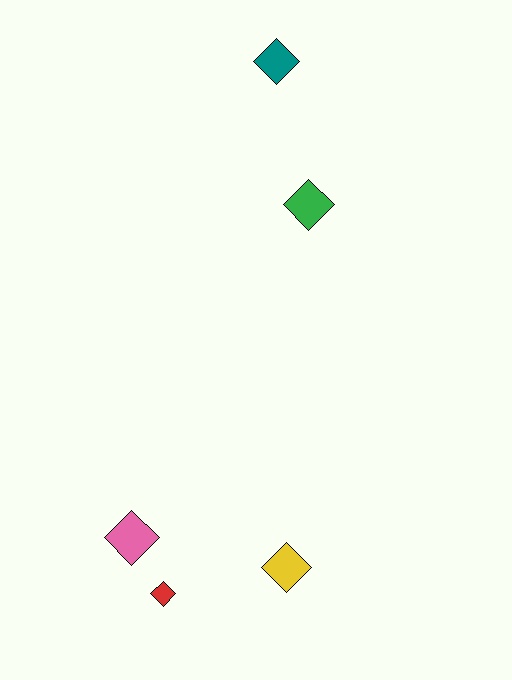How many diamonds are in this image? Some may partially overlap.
There are 5 diamonds.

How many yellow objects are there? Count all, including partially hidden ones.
There is 1 yellow object.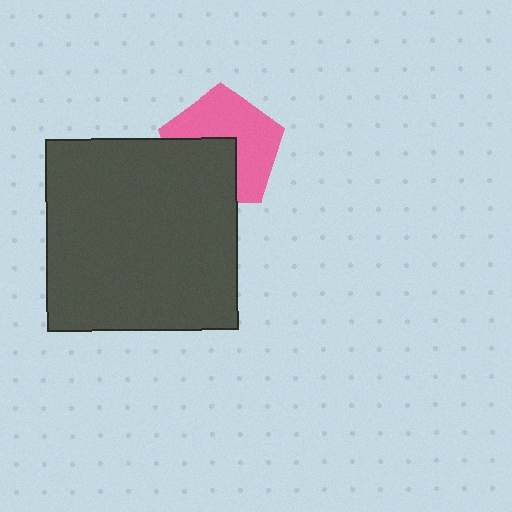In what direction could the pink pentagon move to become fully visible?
The pink pentagon could move toward the upper-right. That would shift it out from behind the dark gray square entirely.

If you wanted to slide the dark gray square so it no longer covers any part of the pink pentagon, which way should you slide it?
Slide it toward the lower-left — that is the most direct way to separate the two shapes.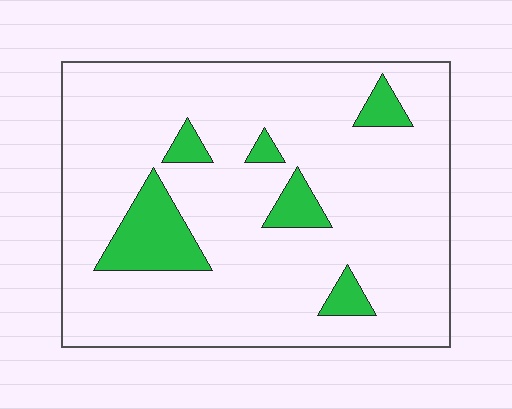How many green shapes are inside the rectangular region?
6.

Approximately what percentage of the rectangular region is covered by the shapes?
Approximately 10%.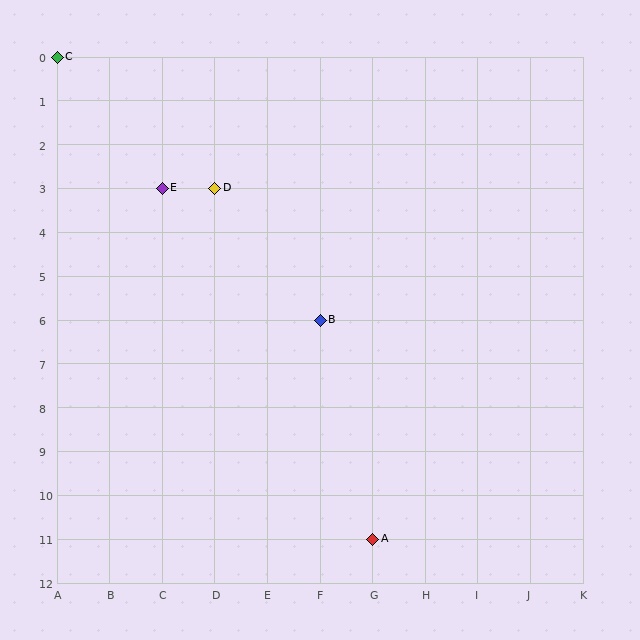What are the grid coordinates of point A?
Point A is at grid coordinates (G, 11).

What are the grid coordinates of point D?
Point D is at grid coordinates (D, 3).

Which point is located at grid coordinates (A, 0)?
Point C is at (A, 0).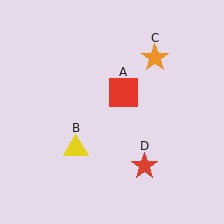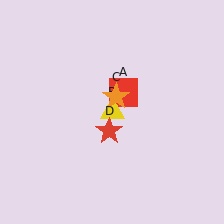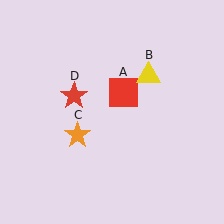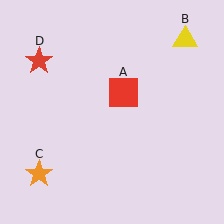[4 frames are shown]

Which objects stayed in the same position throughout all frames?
Red square (object A) remained stationary.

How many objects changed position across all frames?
3 objects changed position: yellow triangle (object B), orange star (object C), red star (object D).